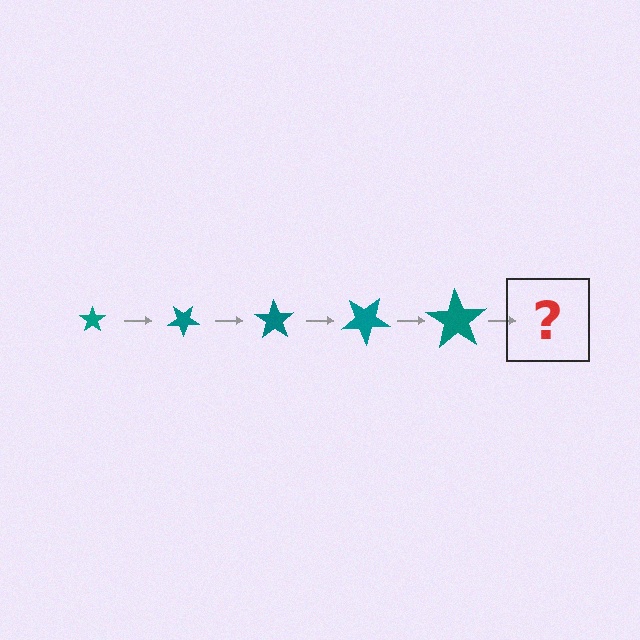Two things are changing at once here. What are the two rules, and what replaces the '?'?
The two rules are that the star grows larger each step and it rotates 35 degrees each step. The '?' should be a star, larger than the previous one and rotated 175 degrees from the start.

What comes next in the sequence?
The next element should be a star, larger than the previous one and rotated 175 degrees from the start.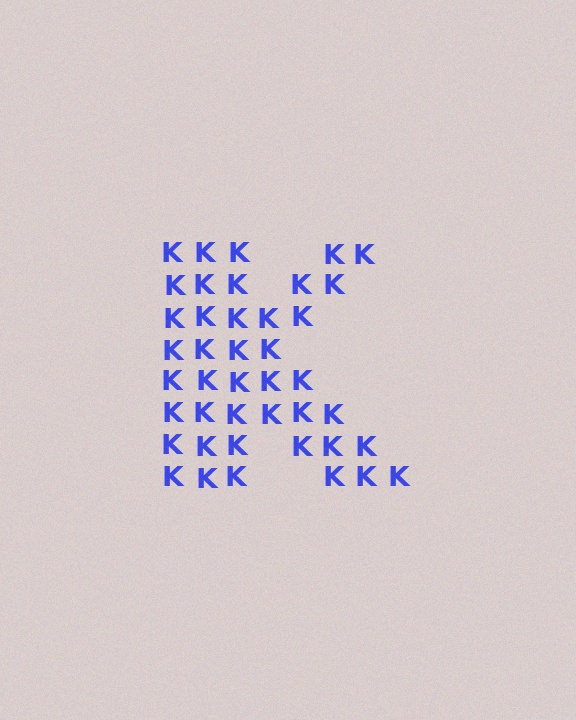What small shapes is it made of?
It is made of small letter K's.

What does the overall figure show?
The overall figure shows the letter K.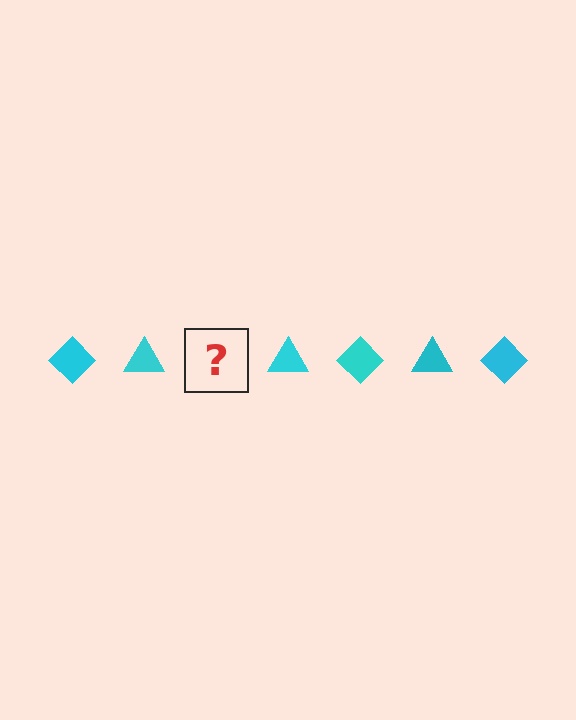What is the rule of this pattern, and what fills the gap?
The rule is that the pattern cycles through diamond, triangle shapes in cyan. The gap should be filled with a cyan diamond.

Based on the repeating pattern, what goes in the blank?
The blank should be a cyan diamond.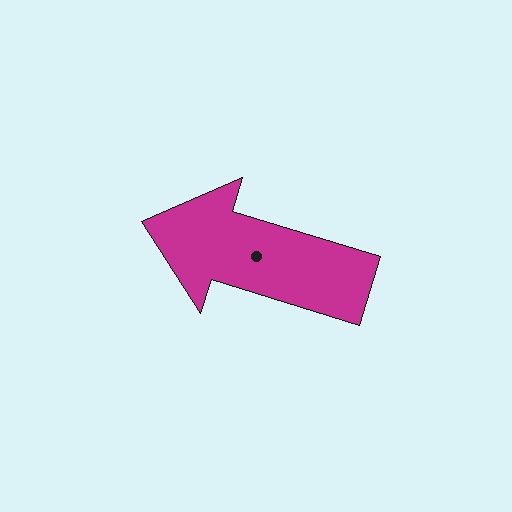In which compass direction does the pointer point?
West.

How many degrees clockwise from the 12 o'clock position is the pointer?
Approximately 287 degrees.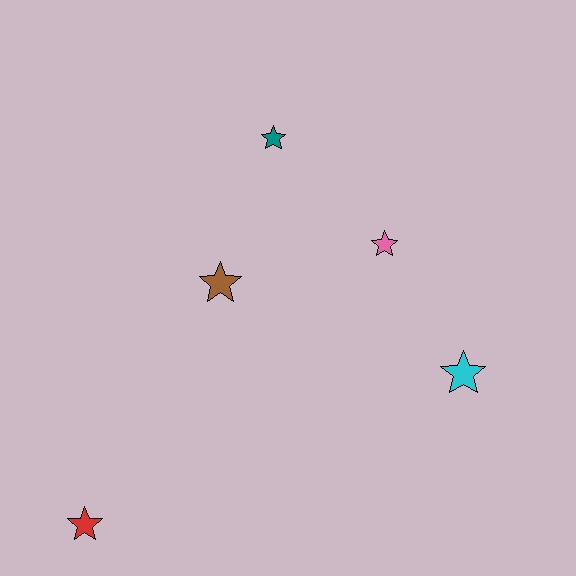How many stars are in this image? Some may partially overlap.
There are 5 stars.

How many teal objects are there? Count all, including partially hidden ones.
There is 1 teal object.